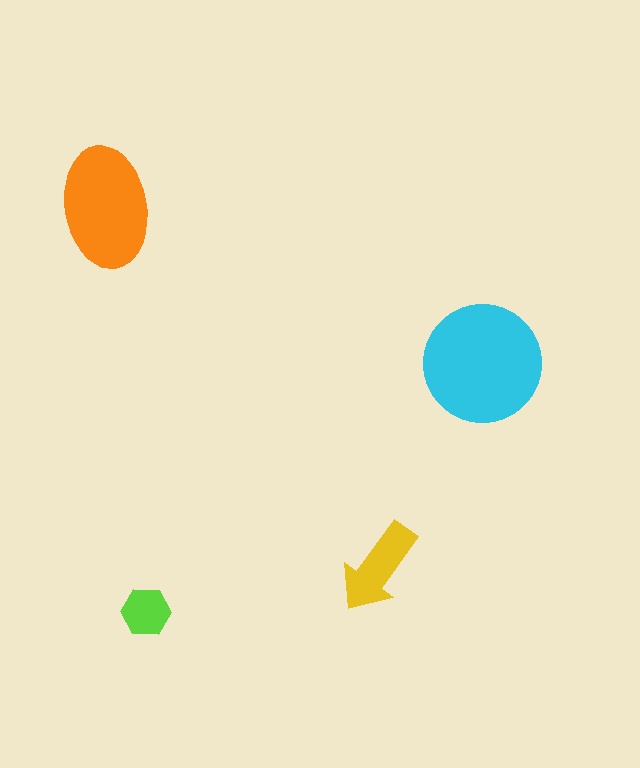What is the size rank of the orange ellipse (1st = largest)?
2nd.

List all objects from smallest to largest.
The lime hexagon, the yellow arrow, the orange ellipse, the cyan circle.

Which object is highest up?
The orange ellipse is topmost.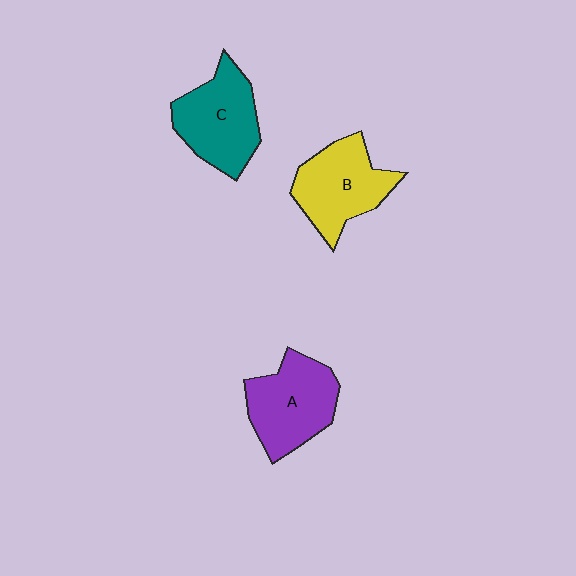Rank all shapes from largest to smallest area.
From largest to smallest: A (purple), C (teal), B (yellow).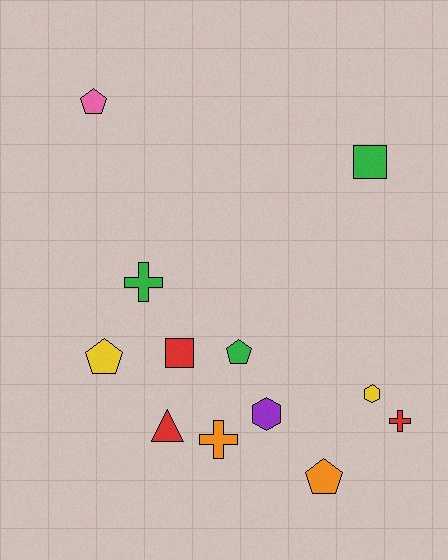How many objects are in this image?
There are 12 objects.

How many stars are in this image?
There are no stars.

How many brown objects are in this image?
There are no brown objects.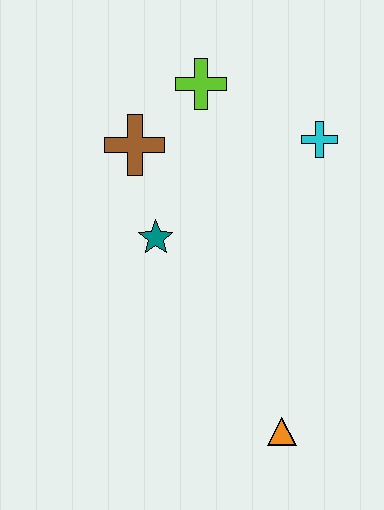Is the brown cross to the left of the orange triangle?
Yes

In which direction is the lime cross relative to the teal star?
The lime cross is above the teal star.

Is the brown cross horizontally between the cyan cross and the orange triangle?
No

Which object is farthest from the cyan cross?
The orange triangle is farthest from the cyan cross.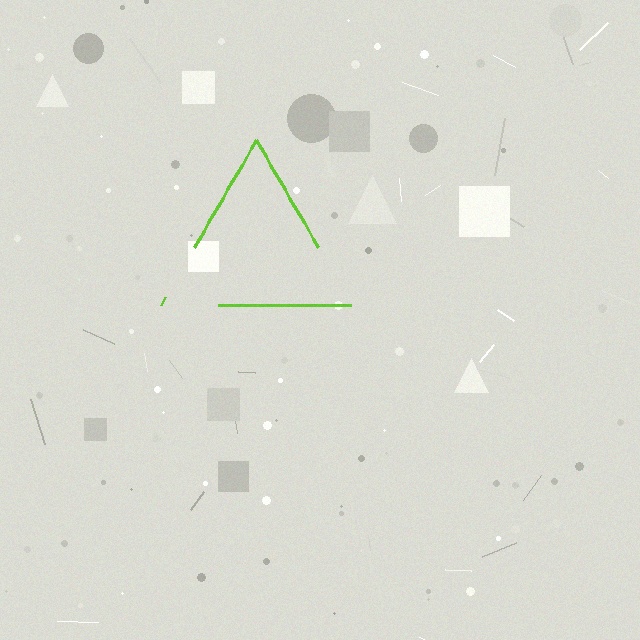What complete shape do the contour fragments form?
The contour fragments form a triangle.